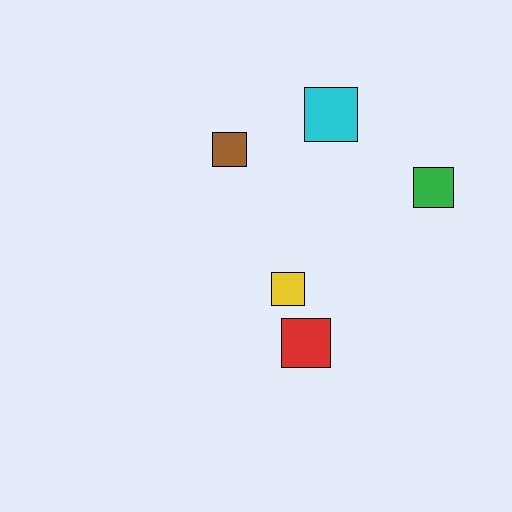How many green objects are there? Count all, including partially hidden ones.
There is 1 green object.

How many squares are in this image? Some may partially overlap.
There are 5 squares.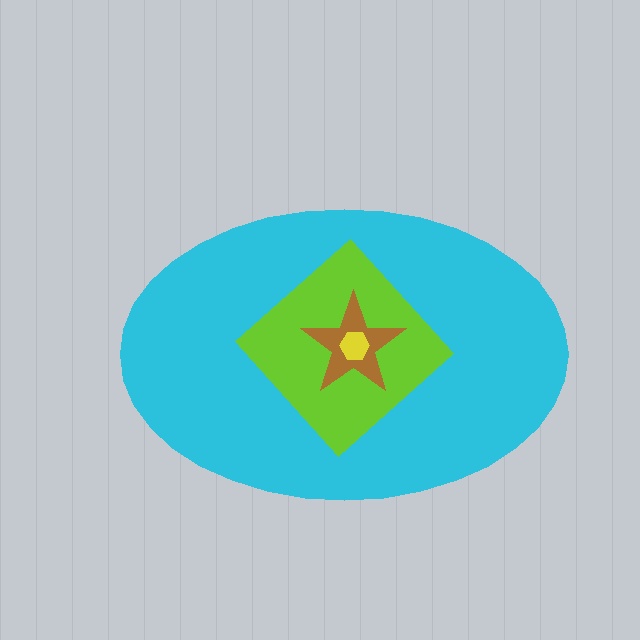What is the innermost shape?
The yellow hexagon.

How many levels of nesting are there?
4.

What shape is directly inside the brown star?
The yellow hexagon.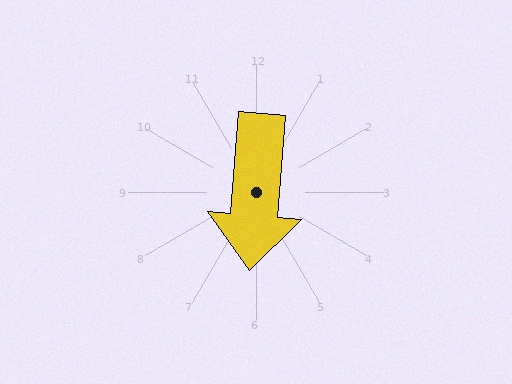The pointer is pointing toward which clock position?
Roughly 6 o'clock.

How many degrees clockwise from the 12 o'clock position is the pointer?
Approximately 185 degrees.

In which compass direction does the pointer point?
South.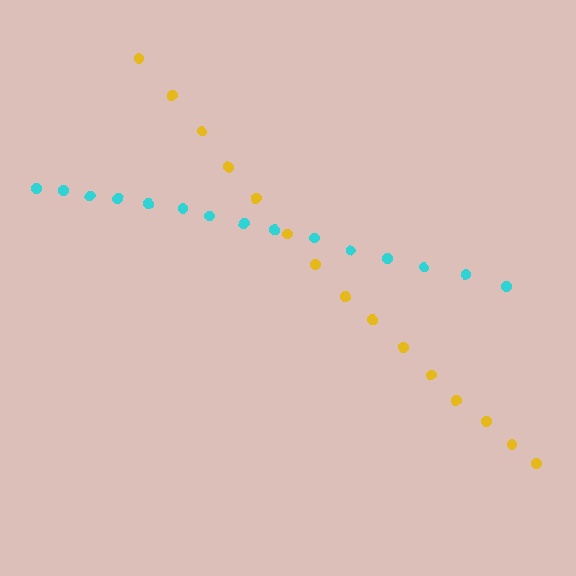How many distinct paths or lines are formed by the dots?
There are 2 distinct paths.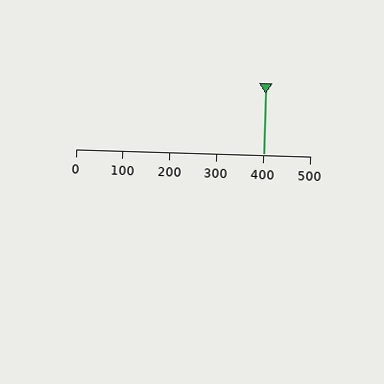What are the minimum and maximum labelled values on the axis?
The axis runs from 0 to 500.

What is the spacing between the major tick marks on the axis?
The major ticks are spaced 100 apart.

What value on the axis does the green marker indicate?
The marker indicates approximately 400.